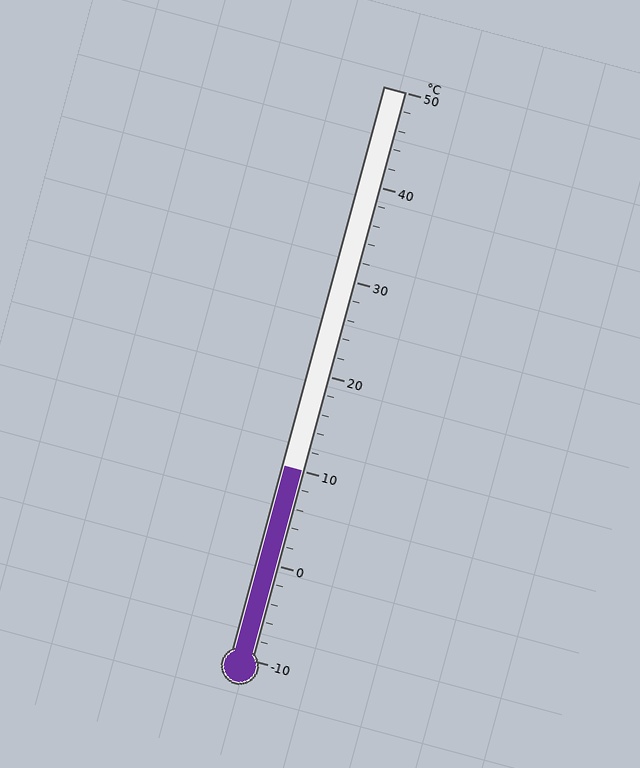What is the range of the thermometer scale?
The thermometer scale ranges from -10°C to 50°C.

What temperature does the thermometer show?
The thermometer shows approximately 10°C.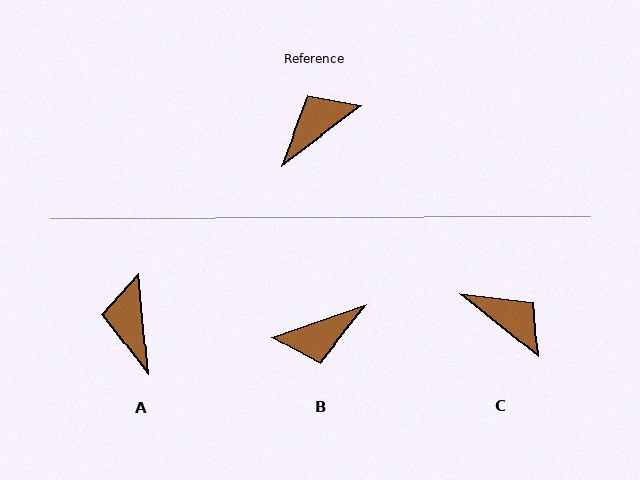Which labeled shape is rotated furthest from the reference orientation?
B, about 162 degrees away.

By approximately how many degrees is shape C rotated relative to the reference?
Approximately 76 degrees clockwise.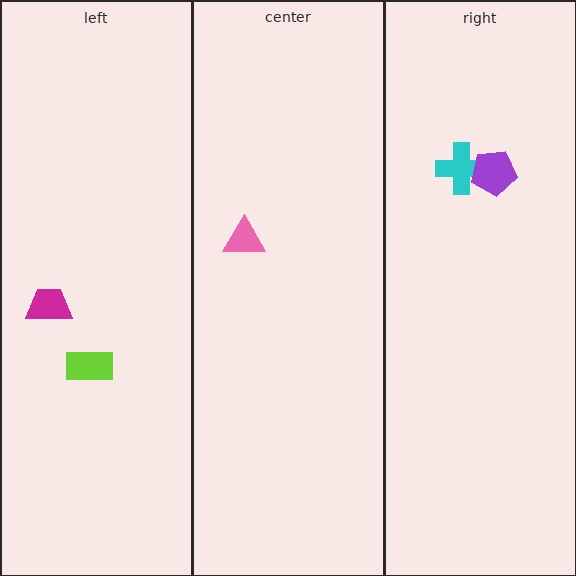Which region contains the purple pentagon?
The right region.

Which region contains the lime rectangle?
The left region.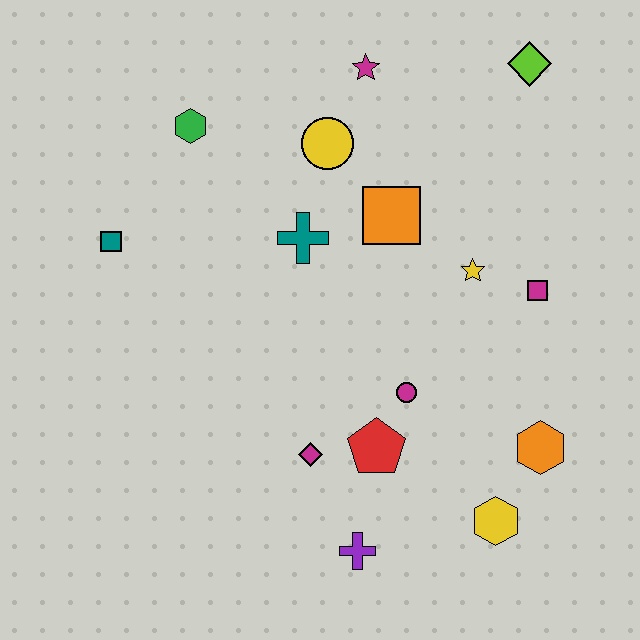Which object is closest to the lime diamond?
The magenta star is closest to the lime diamond.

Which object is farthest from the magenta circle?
The lime diamond is farthest from the magenta circle.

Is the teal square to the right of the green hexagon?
No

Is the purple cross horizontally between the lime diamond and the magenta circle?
No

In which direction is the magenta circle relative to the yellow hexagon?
The magenta circle is above the yellow hexagon.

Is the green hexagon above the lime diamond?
No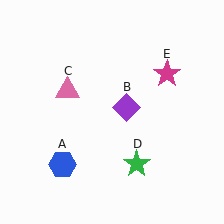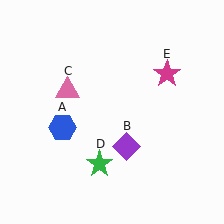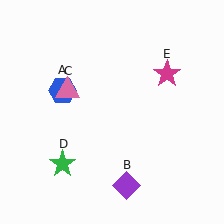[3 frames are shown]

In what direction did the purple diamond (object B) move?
The purple diamond (object B) moved down.